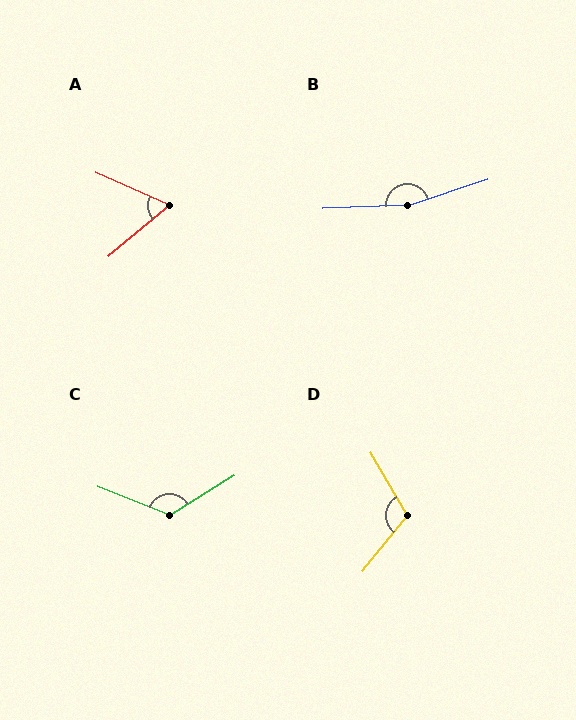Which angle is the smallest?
A, at approximately 64 degrees.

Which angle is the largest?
B, at approximately 165 degrees.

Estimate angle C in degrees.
Approximately 127 degrees.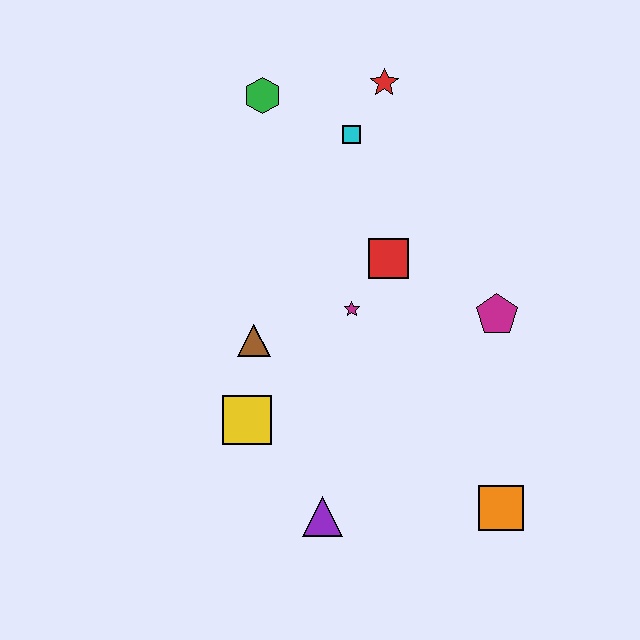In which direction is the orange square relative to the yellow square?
The orange square is to the right of the yellow square.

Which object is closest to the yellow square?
The brown triangle is closest to the yellow square.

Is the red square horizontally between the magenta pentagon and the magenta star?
Yes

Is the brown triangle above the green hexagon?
No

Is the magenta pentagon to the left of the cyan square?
No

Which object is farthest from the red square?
The orange square is farthest from the red square.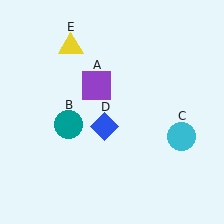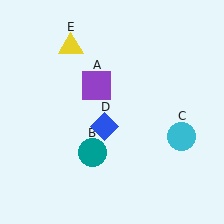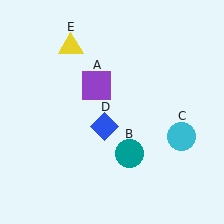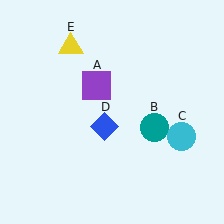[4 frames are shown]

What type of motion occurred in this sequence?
The teal circle (object B) rotated counterclockwise around the center of the scene.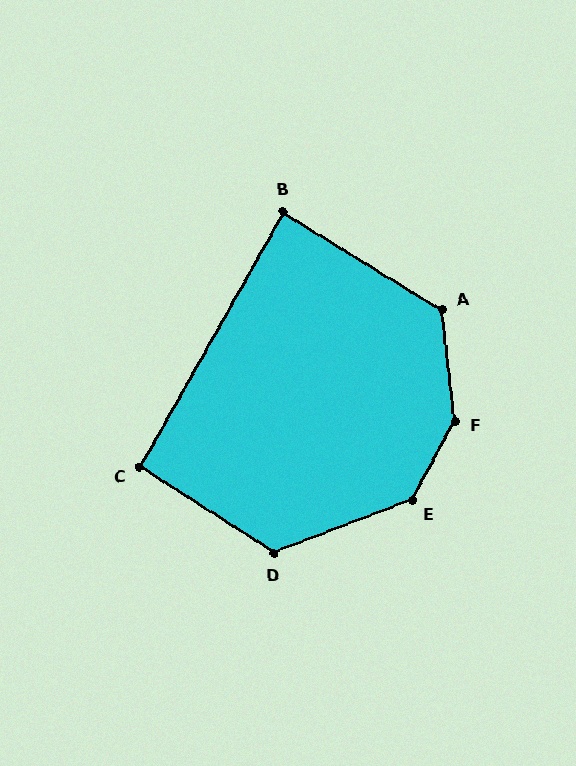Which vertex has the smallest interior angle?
B, at approximately 88 degrees.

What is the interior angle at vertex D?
Approximately 126 degrees (obtuse).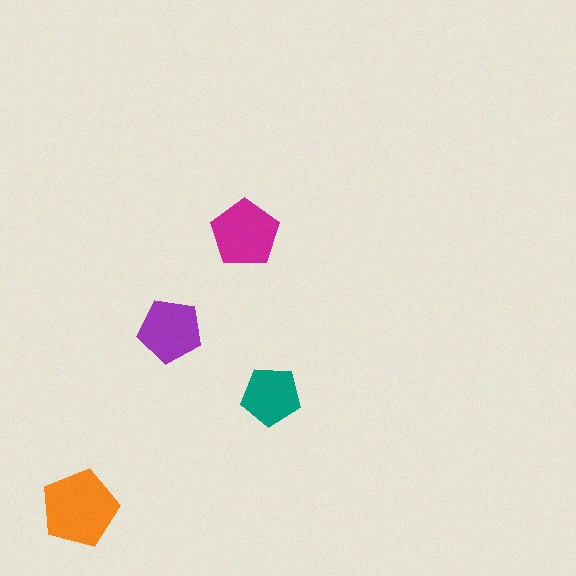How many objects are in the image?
There are 4 objects in the image.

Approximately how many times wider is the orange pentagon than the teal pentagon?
About 1.5 times wider.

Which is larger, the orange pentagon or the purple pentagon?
The orange one.